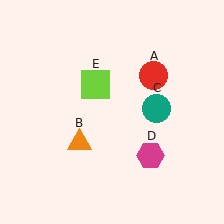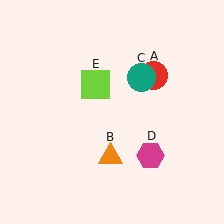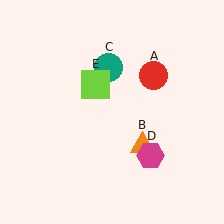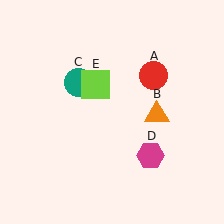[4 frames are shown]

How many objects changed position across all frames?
2 objects changed position: orange triangle (object B), teal circle (object C).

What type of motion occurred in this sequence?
The orange triangle (object B), teal circle (object C) rotated counterclockwise around the center of the scene.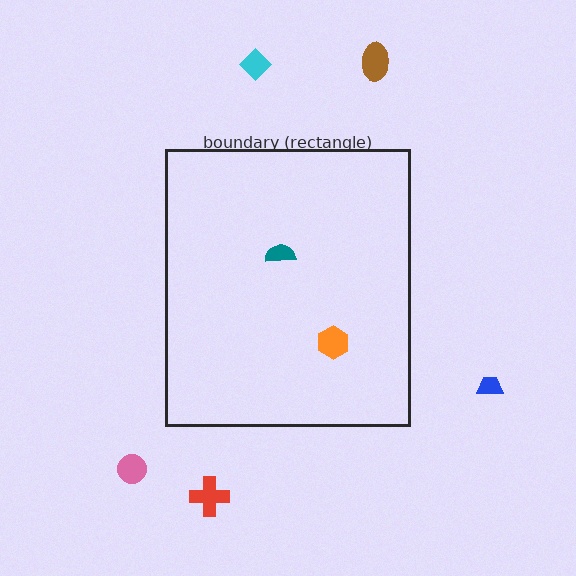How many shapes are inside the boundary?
2 inside, 5 outside.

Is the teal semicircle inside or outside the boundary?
Inside.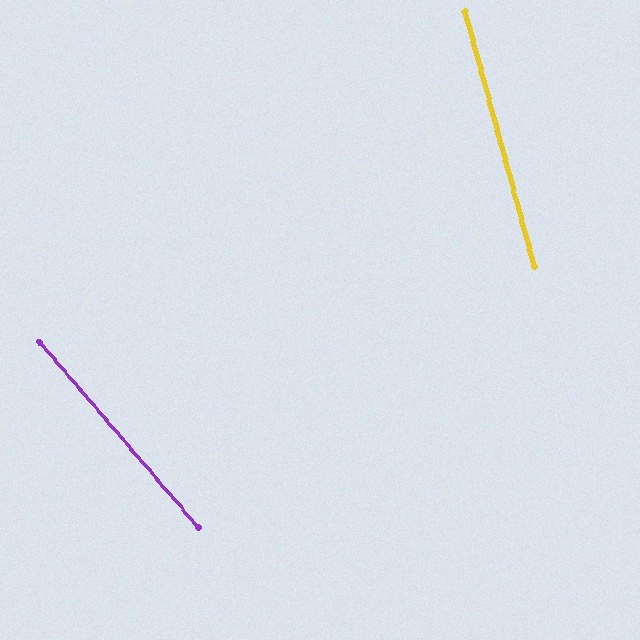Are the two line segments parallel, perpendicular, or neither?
Neither parallel nor perpendicular — they differ by about 25°.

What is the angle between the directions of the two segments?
Approximately 25 degrees.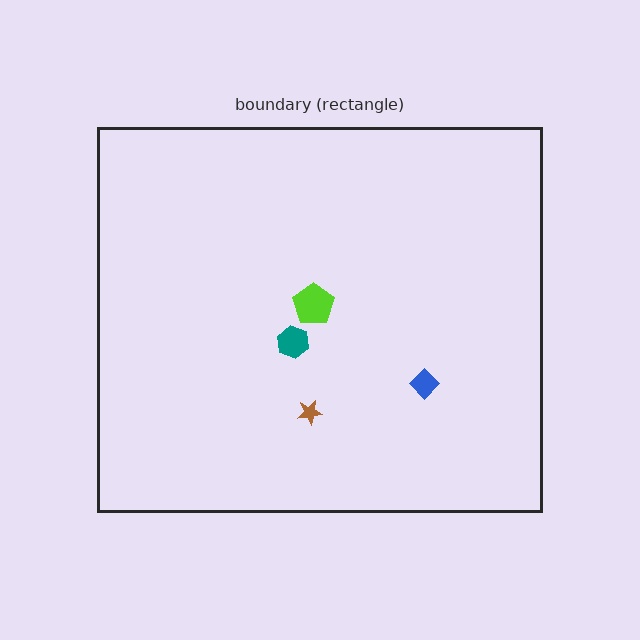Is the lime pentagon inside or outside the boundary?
Inside.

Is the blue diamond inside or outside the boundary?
Inside.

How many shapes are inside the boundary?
4 inside, 0 outside.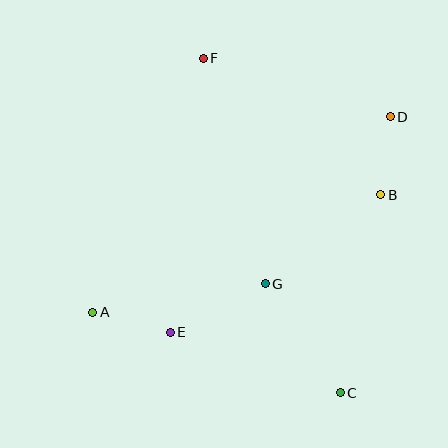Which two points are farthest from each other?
Points C and F are farthest from each other.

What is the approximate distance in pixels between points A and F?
The distance between A and F is approximately 277 pixels.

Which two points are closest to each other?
Points B and D are closest to each other.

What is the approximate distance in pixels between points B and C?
The distance between B and C is approximately 202 pixels.